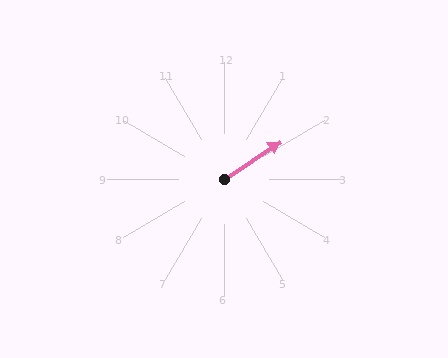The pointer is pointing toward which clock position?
Roughly 2 o'clock.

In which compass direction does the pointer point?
Northeast.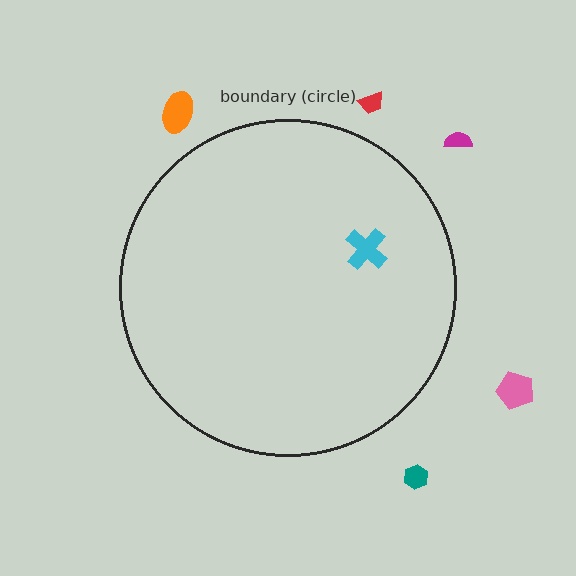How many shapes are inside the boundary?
1 inside, 5 outside.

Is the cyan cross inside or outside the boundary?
Inside.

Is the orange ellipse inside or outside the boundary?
Outside.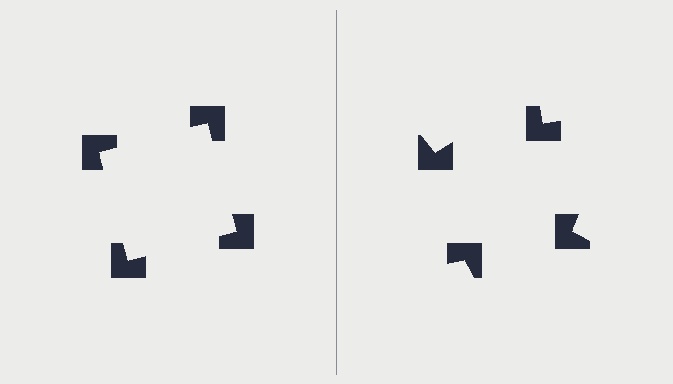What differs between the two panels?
The notched squares are positioned identically on both sides; only the wedge orientations differ. On the left they align to a square; on the right they are misaligned.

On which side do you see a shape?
An illusory square appears on the left side. On the right side the wedge cuts are rotated, so no coherent shape forms.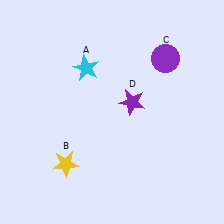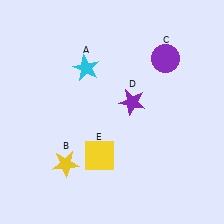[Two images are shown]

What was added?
A yellow square (E) was added in Image 2.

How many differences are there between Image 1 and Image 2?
There is 1 difference between the two images.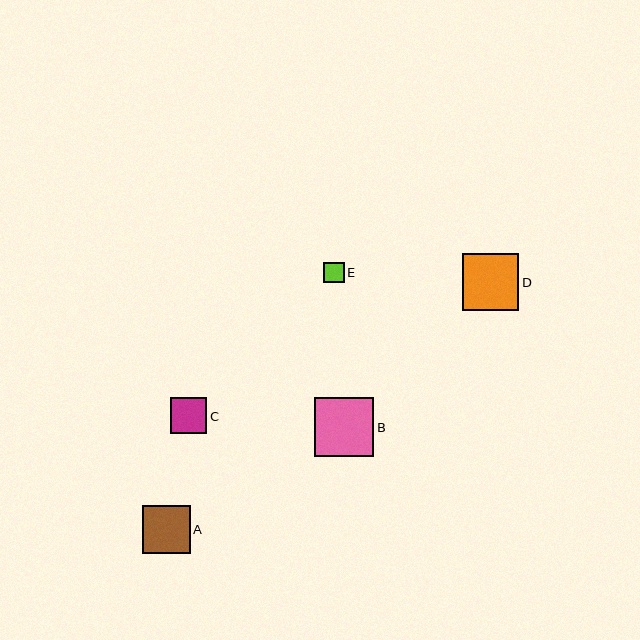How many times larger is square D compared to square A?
Square D is approximately 1.2 times the size of square A.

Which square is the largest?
Square B is the largest with a size of approximately 59 pixels.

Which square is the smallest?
Square E is the smallest with a size of approximately 20 pixels.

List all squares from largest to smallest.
From largest to smallest: B, D, A, C, E.